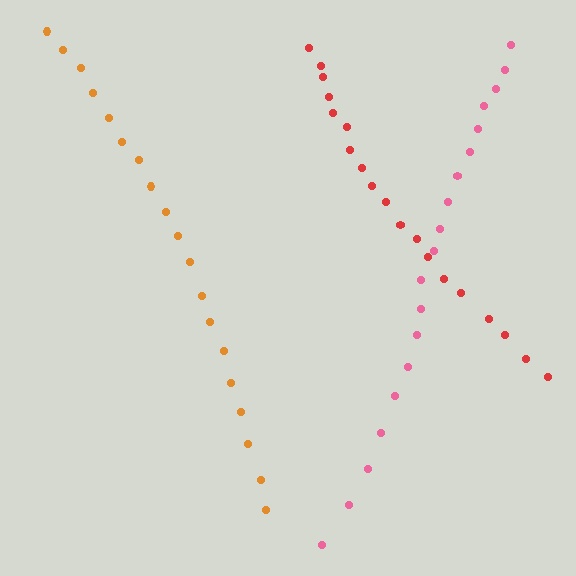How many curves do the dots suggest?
There are 3 distinct paths.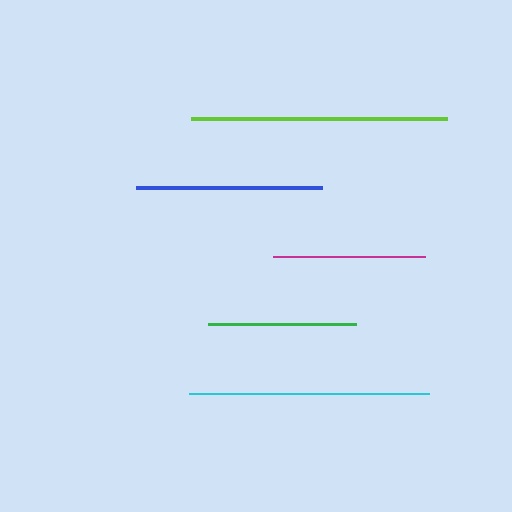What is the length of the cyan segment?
The cyan segment is approximately 239 pixels long.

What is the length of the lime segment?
The lime segment is approximately 256 pixels long.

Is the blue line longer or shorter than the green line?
The blue line is longer than the green line.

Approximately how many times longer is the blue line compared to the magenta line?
The blue line is approximately 1.2 times the length of the magenta line.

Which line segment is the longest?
The lime line is the longest at approximately 256 pixels.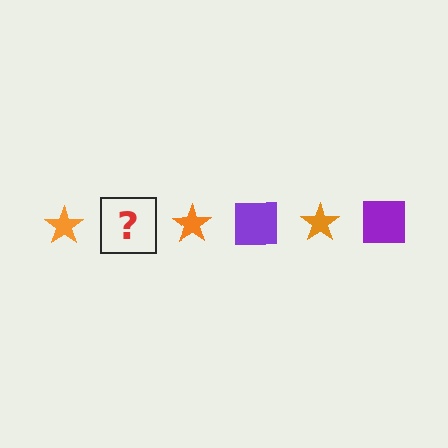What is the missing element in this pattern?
The missing element is a purple square.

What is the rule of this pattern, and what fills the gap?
The rule is that the pattern alternates between orange star and purple square. The gap should be filled with a purple square.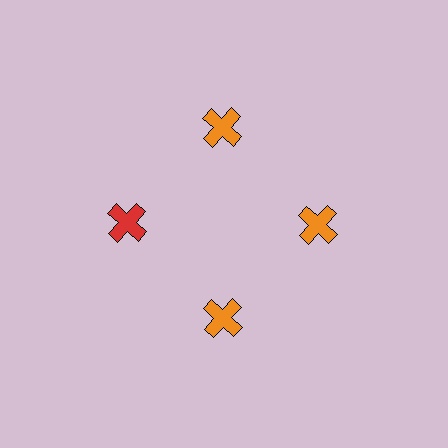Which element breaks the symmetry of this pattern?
The red cross at roughly the 9 o'clock position breaks the symmetry. All other shapes are orange crosses.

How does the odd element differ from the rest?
It has a different color: red instead of orange.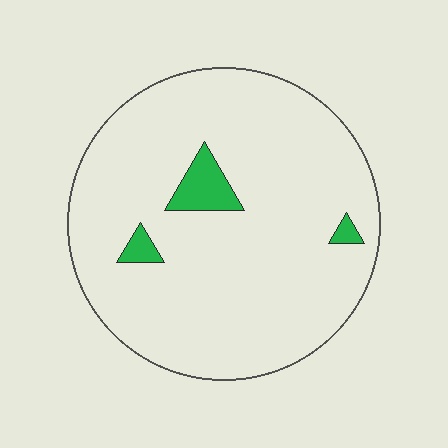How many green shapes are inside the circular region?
3.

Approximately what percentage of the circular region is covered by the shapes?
Approximately 5%.